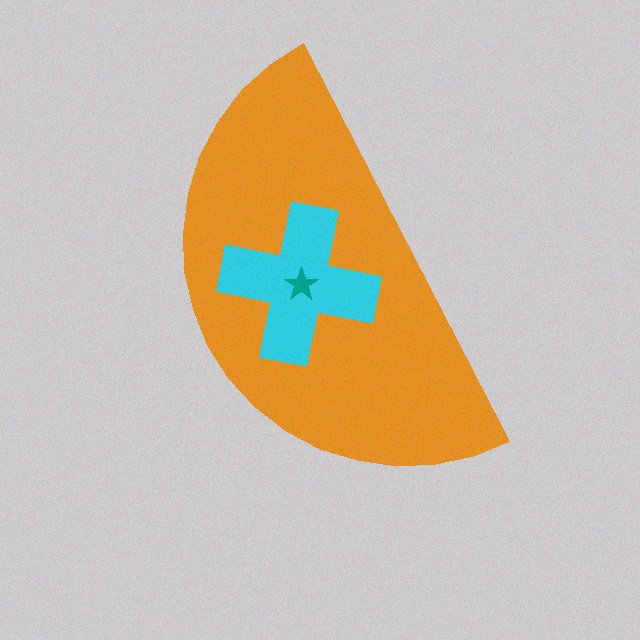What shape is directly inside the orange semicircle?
The cyan cross.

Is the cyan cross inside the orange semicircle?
Yes.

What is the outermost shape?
The orange semicircle.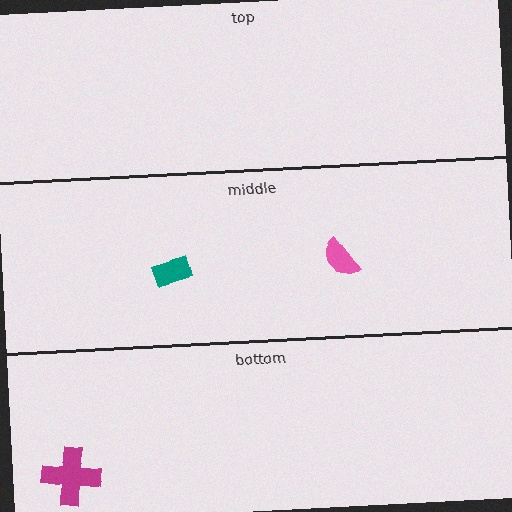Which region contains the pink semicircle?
The middle region.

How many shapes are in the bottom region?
1.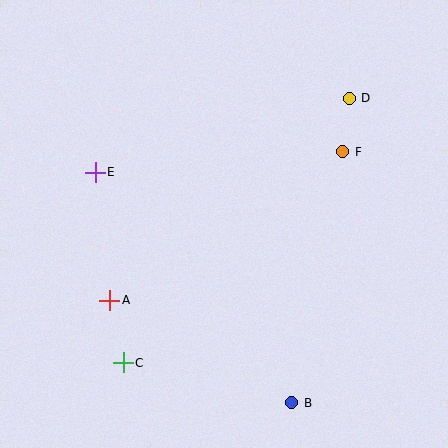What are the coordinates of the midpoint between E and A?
The midpoint between E and A is at (102, 236).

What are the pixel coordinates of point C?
Point C is at (123, 363).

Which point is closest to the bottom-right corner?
Point B is closest to the bottom-right corner.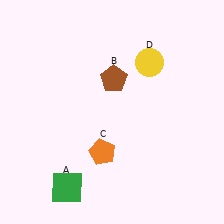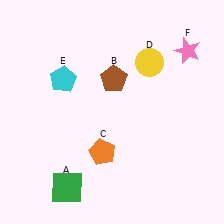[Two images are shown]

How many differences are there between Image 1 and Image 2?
There are 2 differences between the two images.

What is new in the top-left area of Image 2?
A cyan pentagon (E) was added in the top-left area of Image 2.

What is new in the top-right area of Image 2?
A pink star (F) was added in the top-right area of Image 2.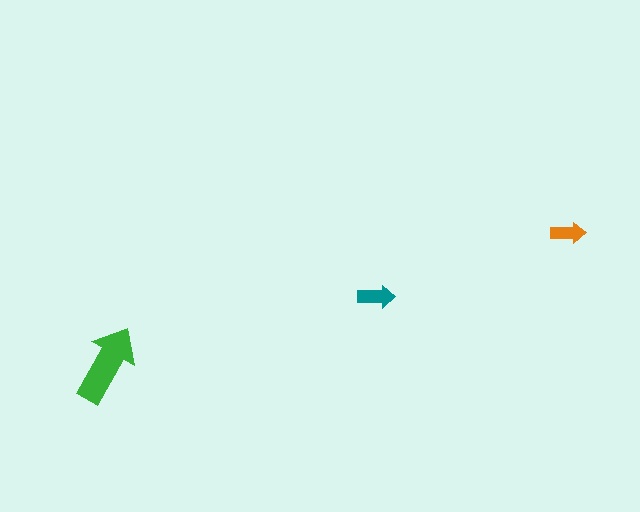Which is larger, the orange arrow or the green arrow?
The green one.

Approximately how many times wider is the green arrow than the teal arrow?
About 2 times wider.